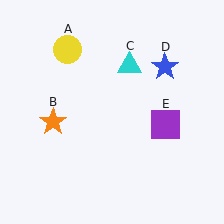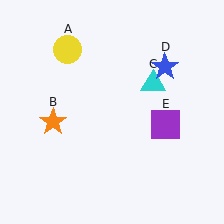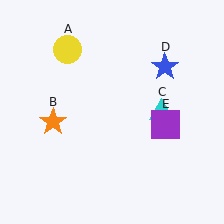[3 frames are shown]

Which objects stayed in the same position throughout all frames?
Yellow circle (object A) and orange star (object B) and blue star (object D) and purple square (object E) remained stationary.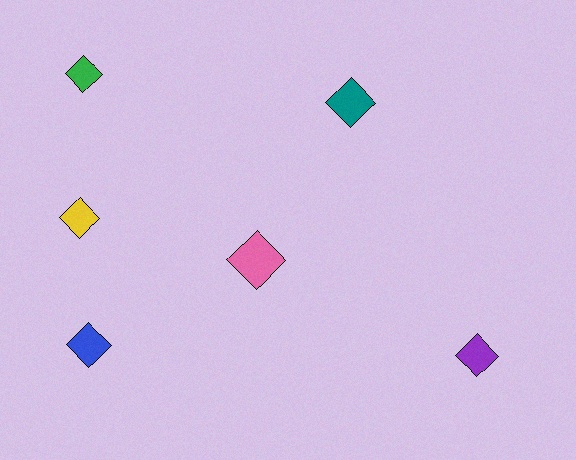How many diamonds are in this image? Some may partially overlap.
There are 6 diamonds.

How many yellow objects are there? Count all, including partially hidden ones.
There is 1 yellow object.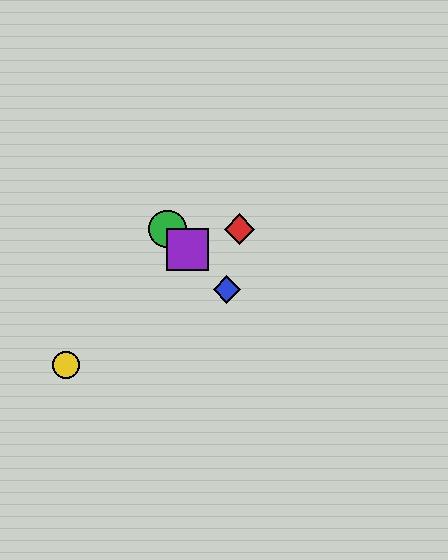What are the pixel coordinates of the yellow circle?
The yellow circle is at (66, 365).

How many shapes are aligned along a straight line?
3 shapes (the blue diamond, the green circle, the purple square) are aligned along a straight line.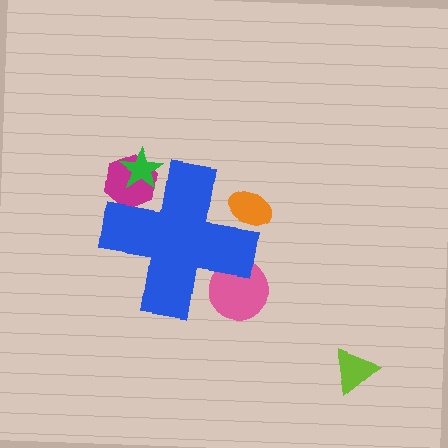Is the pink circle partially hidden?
Yes, the pink circle is partially hidden behind the blue cross.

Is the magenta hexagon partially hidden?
Yes, the magenta hexagon is partially hidden behind the blue cross.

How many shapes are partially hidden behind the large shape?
4 shapes are partially hidden.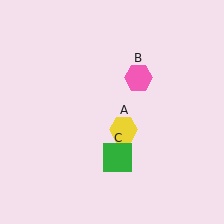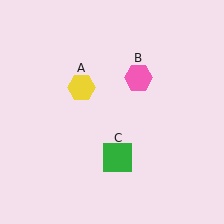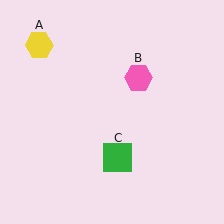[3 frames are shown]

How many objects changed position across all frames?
1 object changed position: yellow hexagon (object A).